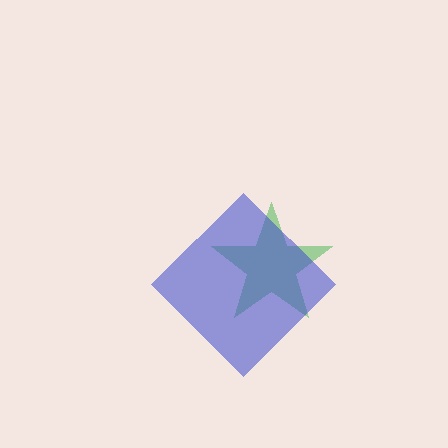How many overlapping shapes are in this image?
There are 2 overlapping shapes in the image.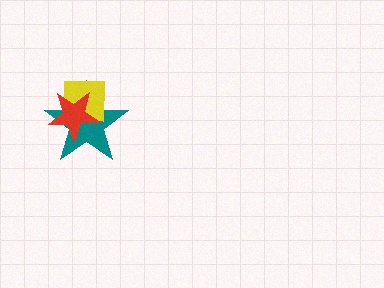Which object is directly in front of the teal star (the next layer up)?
The yellow square is directly in front of the teal star.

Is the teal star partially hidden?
Yes, it is partially covered by another shape.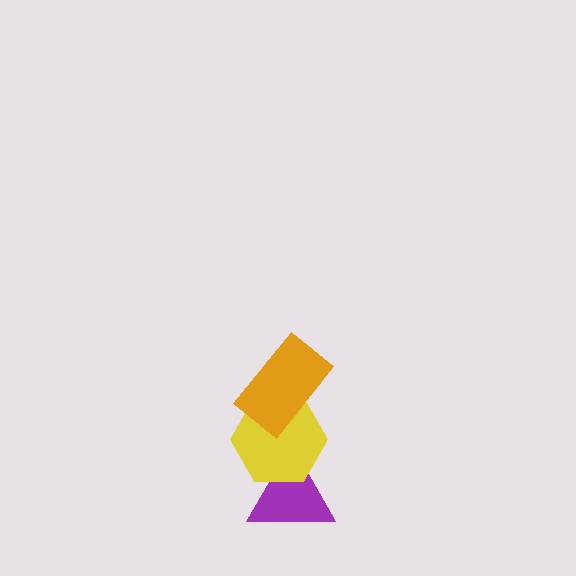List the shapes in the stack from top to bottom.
From top to bottom: the orange rectangle, the yellow hexagon, the purple triangle.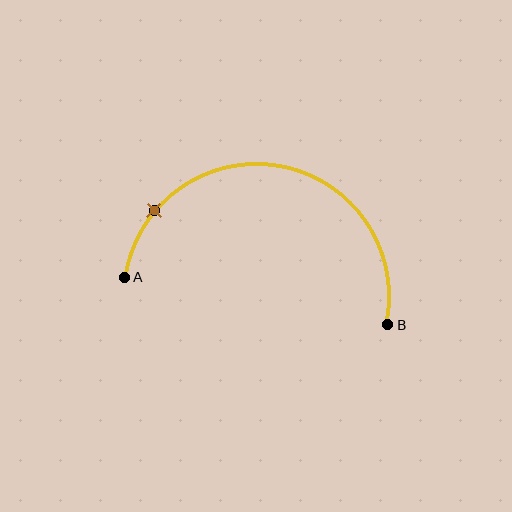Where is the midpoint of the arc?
The arc midpoint is the point on the curve farthest from the straight line joining A and B. It sits above that line.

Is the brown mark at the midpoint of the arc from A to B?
No. The brown mark lies on the arc but is closer to endpoint A. The arc midpoint would be at the point on the curve equidistant along the arc from both A and B.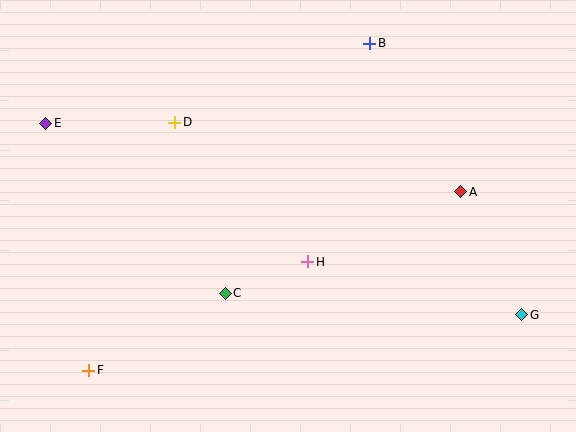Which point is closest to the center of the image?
Point H at (308, 262) is closest to the center.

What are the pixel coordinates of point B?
Point B is at (370, 43).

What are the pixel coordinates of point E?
Point E is at (46, 123).